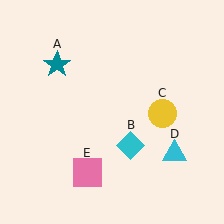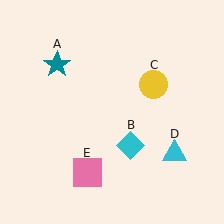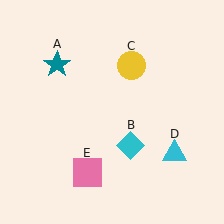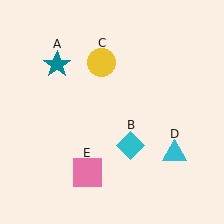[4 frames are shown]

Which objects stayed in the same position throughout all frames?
Teal star (object A) and cyan diamond (object B) and cyan triangle (object D) and pink square (object E) remained stationary.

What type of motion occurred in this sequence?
The yellow circle (object C) rotated counterclockwise around the center of the scene.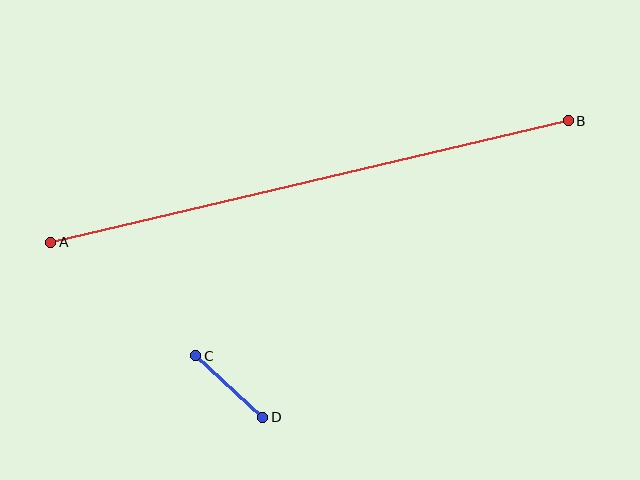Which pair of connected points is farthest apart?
Points A and B are farthest apart.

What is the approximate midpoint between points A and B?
The midpoint is at approximately (310, 182) pixels.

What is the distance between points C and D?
The distance is approximately 91 pixels.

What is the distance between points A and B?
The distance is approximately 532 pixels.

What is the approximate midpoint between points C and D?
The midpoint is at approximately (229, 386) pixels.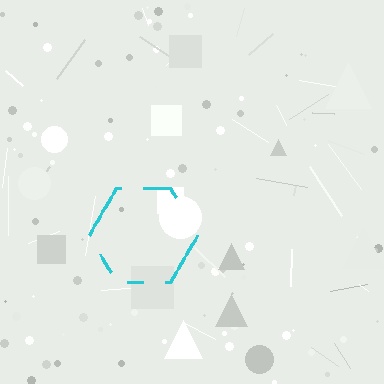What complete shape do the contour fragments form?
The contour fragments form a hexagon.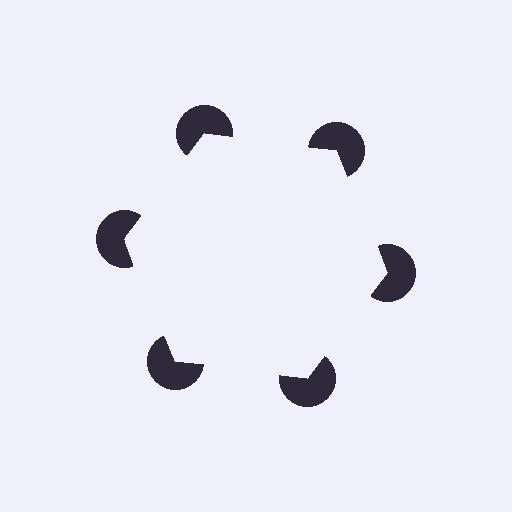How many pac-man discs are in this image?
There are 6 — one at each vertex of the illusory hexagon.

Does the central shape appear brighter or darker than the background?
It typically appears slightly brighter than the background, even though no actual brightness change is drawn.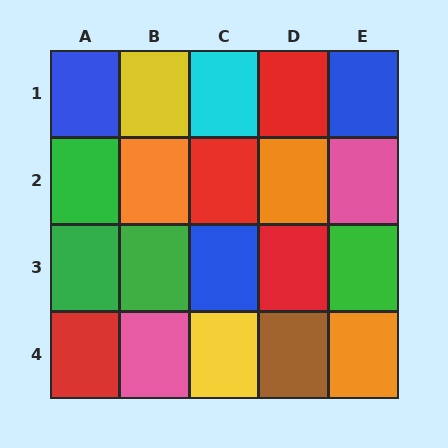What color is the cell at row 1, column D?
Red.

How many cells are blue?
3 cells are blue.